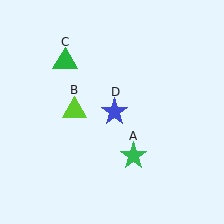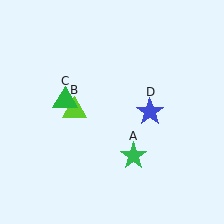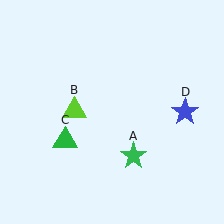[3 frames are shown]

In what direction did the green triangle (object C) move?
The green triangle (object C) moved down.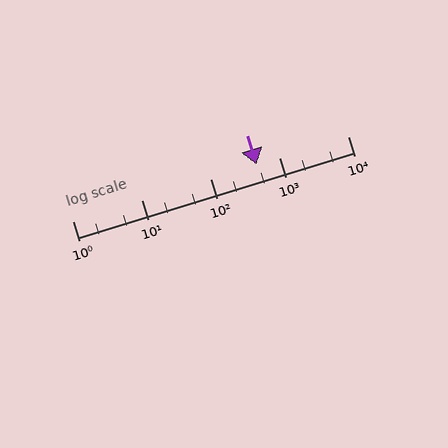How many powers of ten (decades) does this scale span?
The scale spans 4 decades, from 1 to 10000.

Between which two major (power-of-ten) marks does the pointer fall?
The pointer is between 100 and 1000.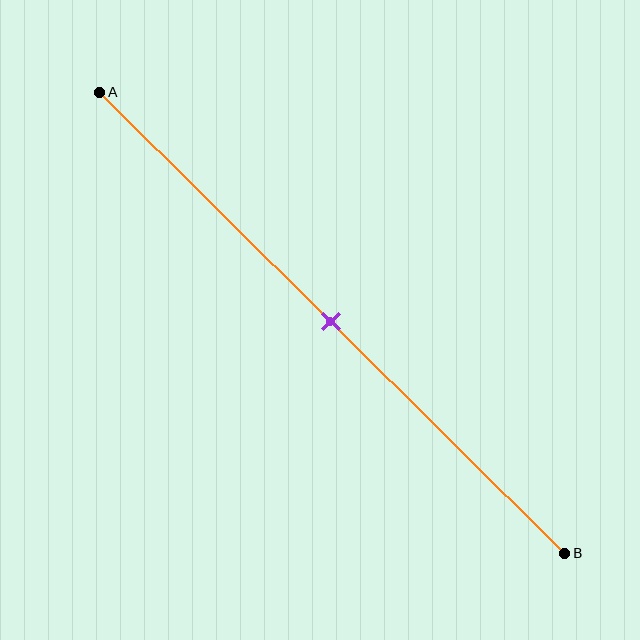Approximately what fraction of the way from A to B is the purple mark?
The purple mark is approximately 50% of the way from A to B.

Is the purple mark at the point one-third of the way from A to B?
No, the mark is at about 50% from A, not at the 33% one-third point.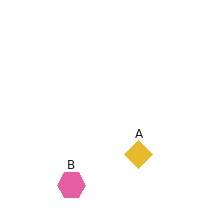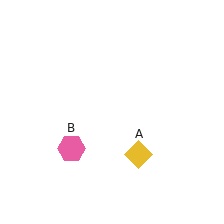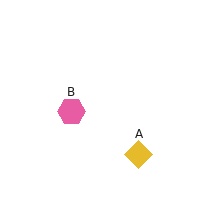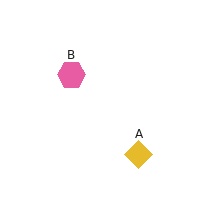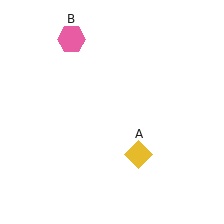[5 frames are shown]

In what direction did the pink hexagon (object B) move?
The pink hexagon (object B) moved up.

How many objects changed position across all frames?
1 object changed position: pink hexagon (object B).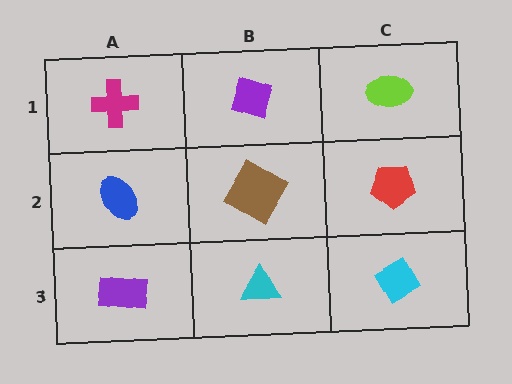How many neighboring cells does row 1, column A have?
2.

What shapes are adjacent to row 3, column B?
A brown diamond (row 2, column B), a purple rectangle (row 3, column A), a cyan diamond (row 3, column C).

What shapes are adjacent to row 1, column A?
A blue ellipse (row 2, column A), a purple diamond (row 1, column B).